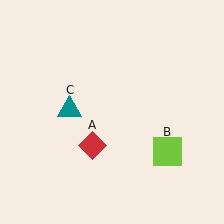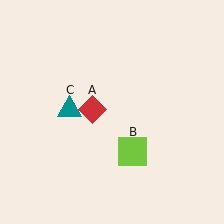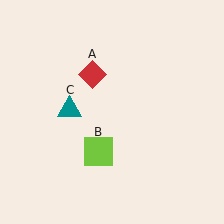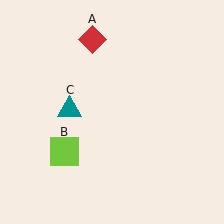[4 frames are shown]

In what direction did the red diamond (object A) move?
The red diamond (object A) moved up.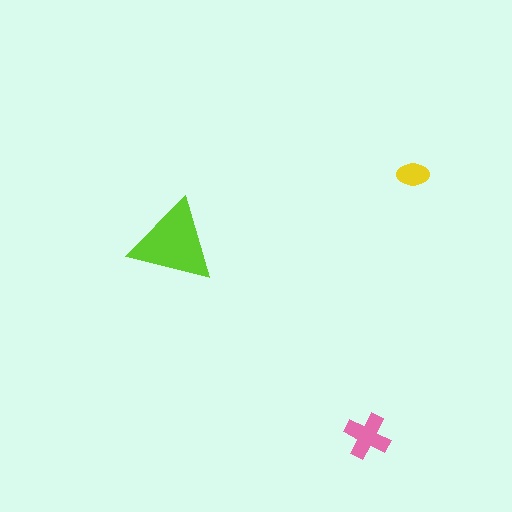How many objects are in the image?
There are 3 objects in the image.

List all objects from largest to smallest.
The lime triangle, the pink cross, the yellow ellipse.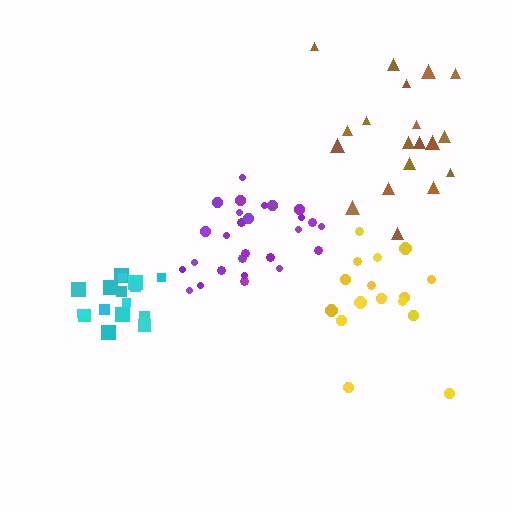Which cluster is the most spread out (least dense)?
Yellow.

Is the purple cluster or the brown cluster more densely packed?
Purple.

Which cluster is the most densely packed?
Cyan.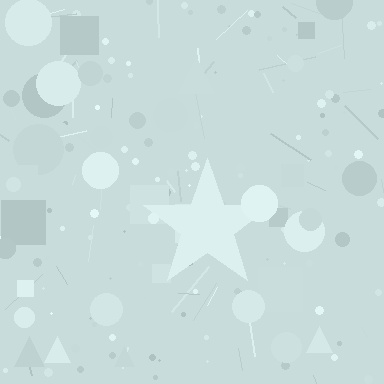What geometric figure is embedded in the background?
A star is embedded in the background.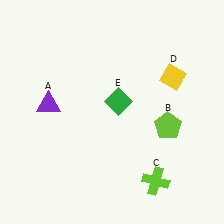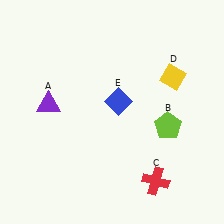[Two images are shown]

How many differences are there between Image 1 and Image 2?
There are 2 differences between the two images.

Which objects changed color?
C changed from lime to red. E changed from green to blue.